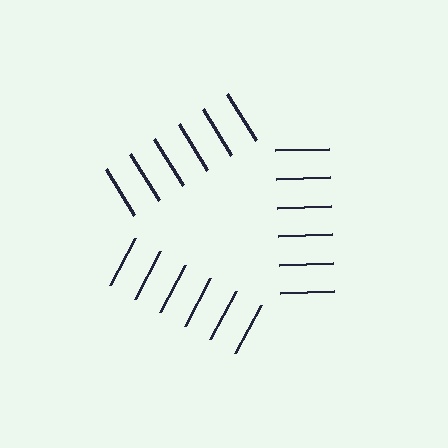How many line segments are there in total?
18 — 6 along each of the 3 edges.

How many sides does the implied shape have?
3 sides — the line-ends trace a triangle.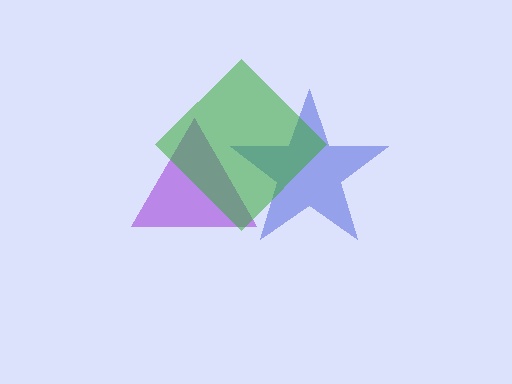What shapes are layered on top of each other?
The layered shapes are: a purple triangle, a blue star, a green diamond.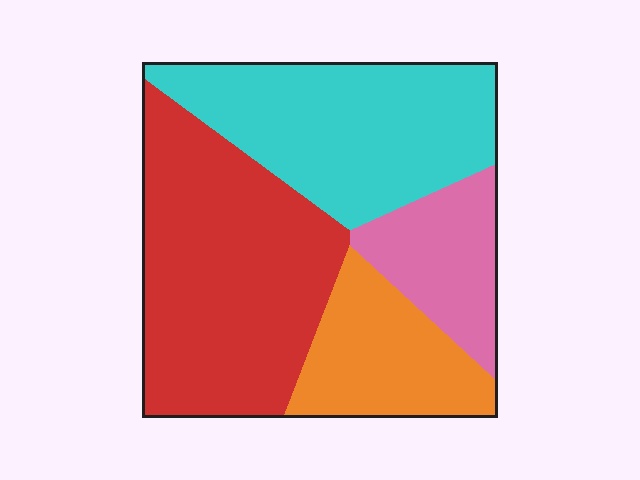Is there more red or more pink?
Red.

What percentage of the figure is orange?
Orange covers 17% of the figure.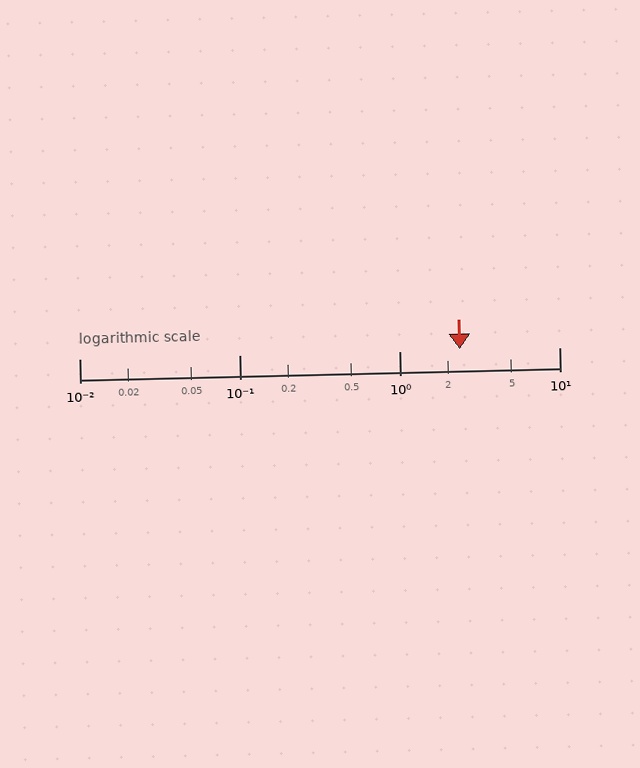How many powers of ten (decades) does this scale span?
The scale spans 3 decades, from 0.01 to 10.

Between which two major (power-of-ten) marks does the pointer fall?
The pointer is between 1 and 10.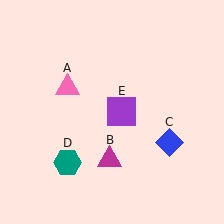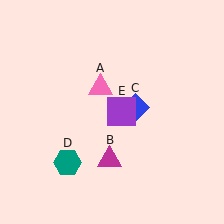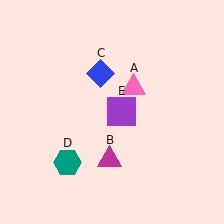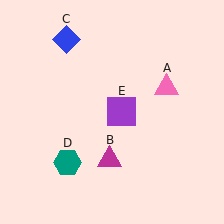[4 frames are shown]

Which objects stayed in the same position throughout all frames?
Magenta triangle (object B) and teal hexagon (object D) and purple square (object E) remained stationary.